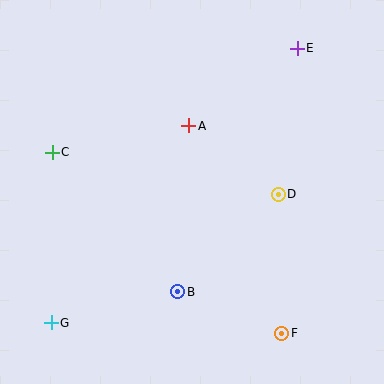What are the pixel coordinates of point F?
Point F is at (282, 333).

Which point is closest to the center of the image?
Point A at (189, 126) is closest to the center.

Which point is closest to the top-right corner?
Point E is closest to the top-right corner.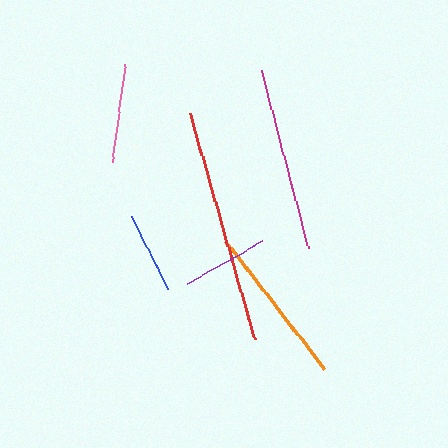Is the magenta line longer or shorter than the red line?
The red line is longer than the magenta line.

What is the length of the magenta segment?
The magenta segment is approximately 184 pixels long.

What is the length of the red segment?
The red segment is approximately 235 pixels long.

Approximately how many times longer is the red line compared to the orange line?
The red line is approximately 1.5 times the length of the orange line.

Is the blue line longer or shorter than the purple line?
The purple line is longer than the blue line.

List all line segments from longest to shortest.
From longest to shortest: red, magenta, orange, pink, purple, blue.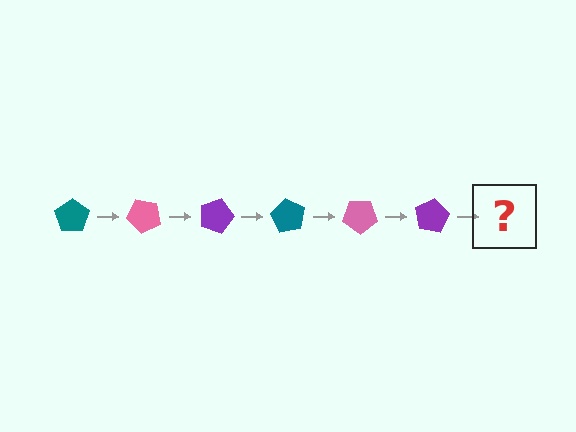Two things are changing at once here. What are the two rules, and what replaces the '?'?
The two rules are that it rotates 45 degrees each step and the color cycles through teal, pink, and purple. The '?' should be a teal pentagon, rotated 270 degrees from the start.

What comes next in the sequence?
The next element should be a teal pentagon, rotated 270 degrees from the start.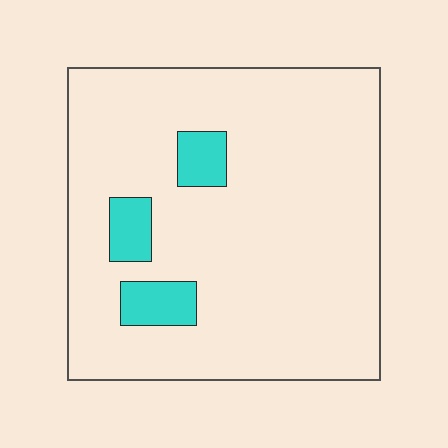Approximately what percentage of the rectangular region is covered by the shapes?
Approximately 10%.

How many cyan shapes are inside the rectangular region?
3.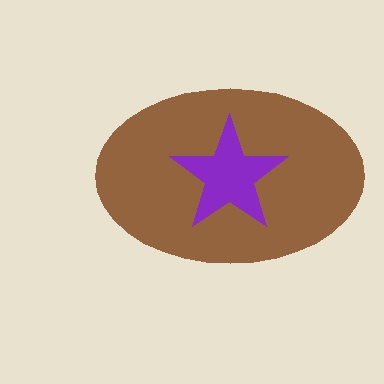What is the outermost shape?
The brown ellipse.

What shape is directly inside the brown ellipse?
The purple star.